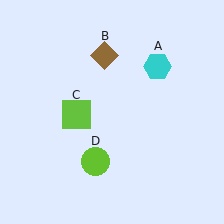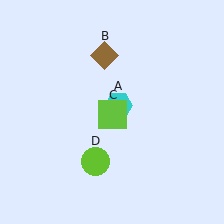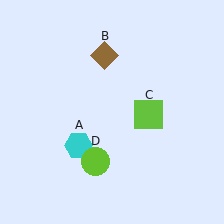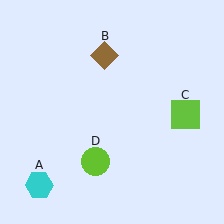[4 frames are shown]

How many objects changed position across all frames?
2 objects changed position: cyan hexagon (object A), lime square (object C).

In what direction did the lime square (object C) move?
The lime square (object C) moved right.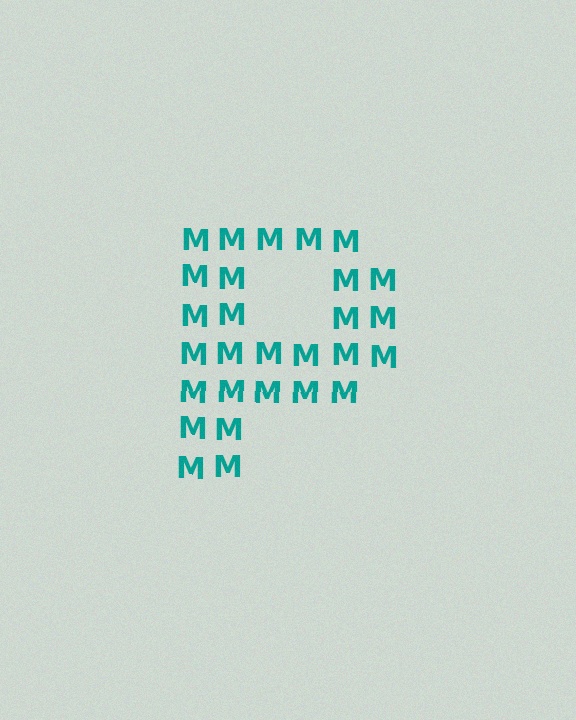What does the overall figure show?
The overall figure shows the letter P.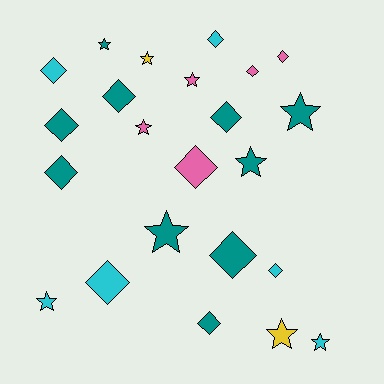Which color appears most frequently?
Teal, with 10 objects.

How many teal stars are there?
There are 4 teal stars.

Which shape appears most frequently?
Diamond, with 13 objects.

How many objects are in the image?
There are 23 objects.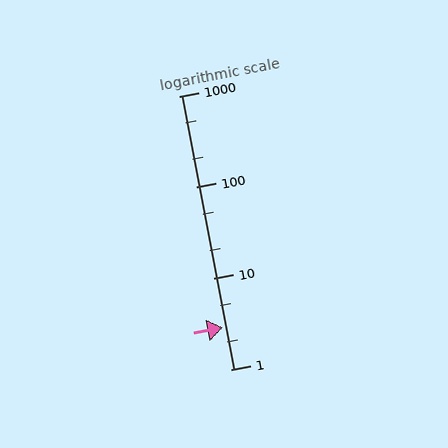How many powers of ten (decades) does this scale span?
The scale spans 3 decades, from 1 to 1000.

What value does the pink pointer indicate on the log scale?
The pointer indicates approximately 2.9.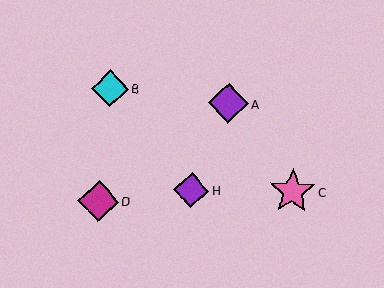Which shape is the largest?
The pink star (labeled C) is the largest.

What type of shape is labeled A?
Shape A is a purple diamond.